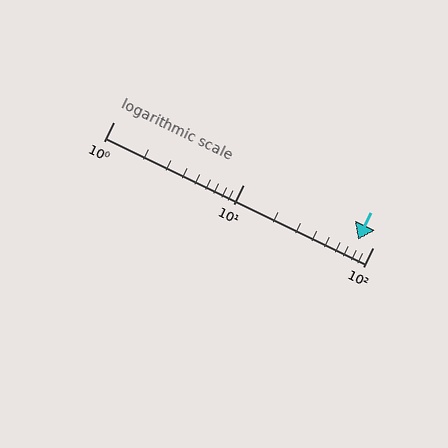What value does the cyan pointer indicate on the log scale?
The pointer indicates approximately 77.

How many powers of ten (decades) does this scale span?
The scale spans 2 decades, from 1 to 100.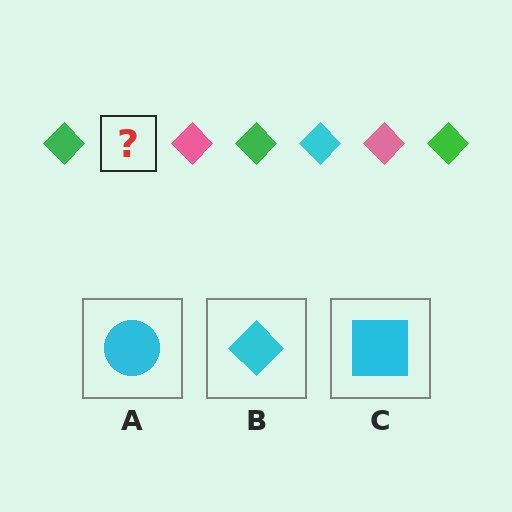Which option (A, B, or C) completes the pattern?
B.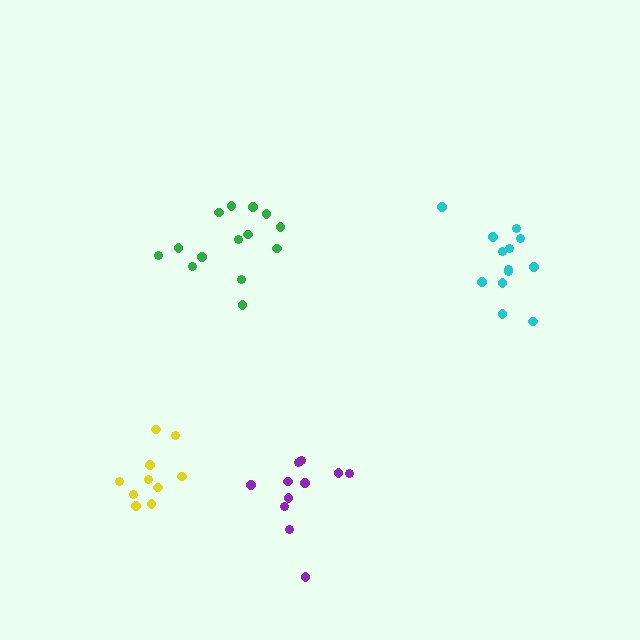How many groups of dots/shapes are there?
There are 4 groups.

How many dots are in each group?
Group 1: 11 dots, Group 2: 14 dots, Group 3: 13 dots, Group 4: 10 dots (48 total).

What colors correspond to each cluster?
The clusters are colored: purple, green, cyan, yellow.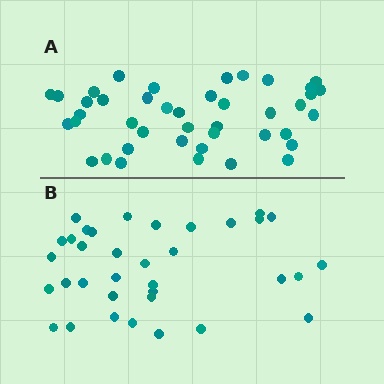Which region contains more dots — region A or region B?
Region A (the top region) has more dots.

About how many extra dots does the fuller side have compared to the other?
Region A has roughly 8 or so more dots than region B.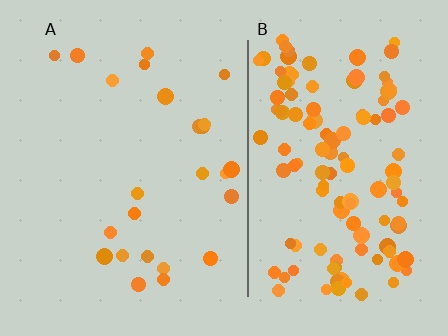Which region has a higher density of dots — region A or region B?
B (the right).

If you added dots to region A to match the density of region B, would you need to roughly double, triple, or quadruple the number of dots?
Approximately quadruple.